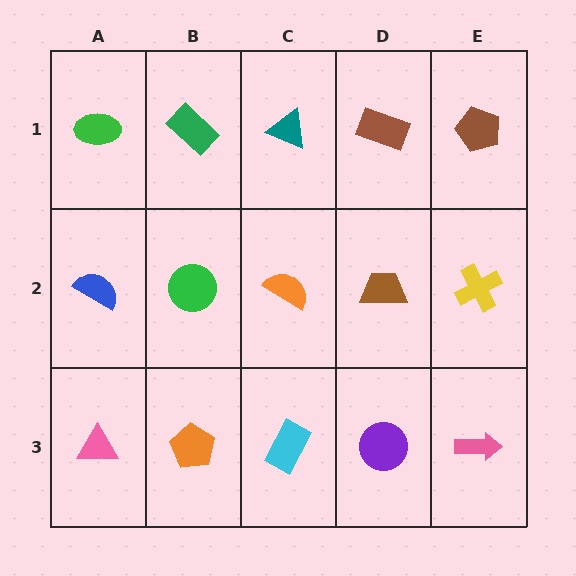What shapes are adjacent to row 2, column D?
A brown rectangle (row 1, column D), a purple circle (row 3, column D), an orange semicircle (row 2, column C), a yellow cross (row 2, column E).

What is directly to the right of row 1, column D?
A brown pentagon.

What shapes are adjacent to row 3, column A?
A blue semicircle (row 2, column A), an orange pentagon (row 3, column B).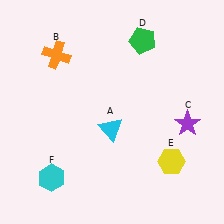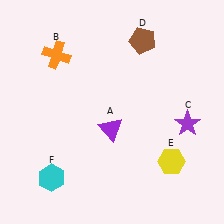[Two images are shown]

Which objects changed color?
A changed from cyan to purple. D changed from green to brown.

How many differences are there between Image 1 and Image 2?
There are 2 differences between the two images.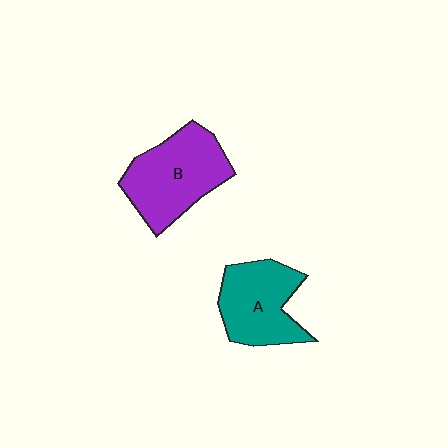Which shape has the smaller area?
Shape A (teal).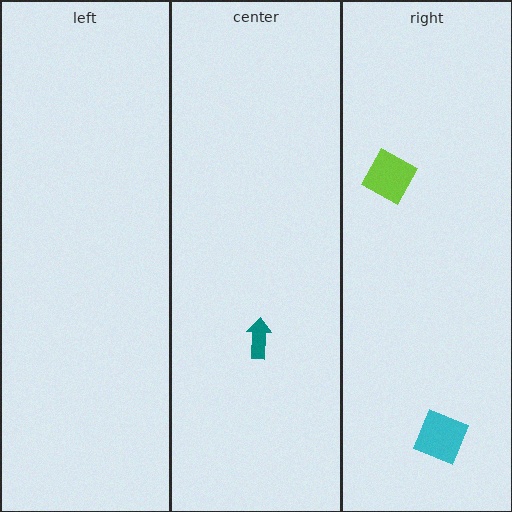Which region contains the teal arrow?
The center region.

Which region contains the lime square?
The right region.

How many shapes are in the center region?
1.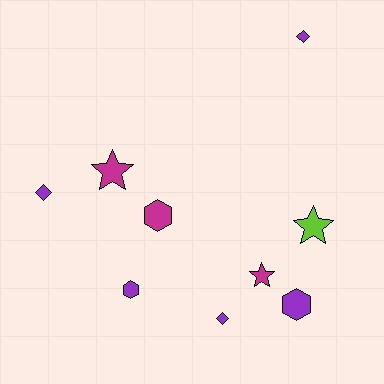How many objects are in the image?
There are 9 objects.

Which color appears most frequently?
Purple, with 5 objects.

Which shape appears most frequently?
Hexagon, with 3 objects.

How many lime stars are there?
There is 1 lime star.